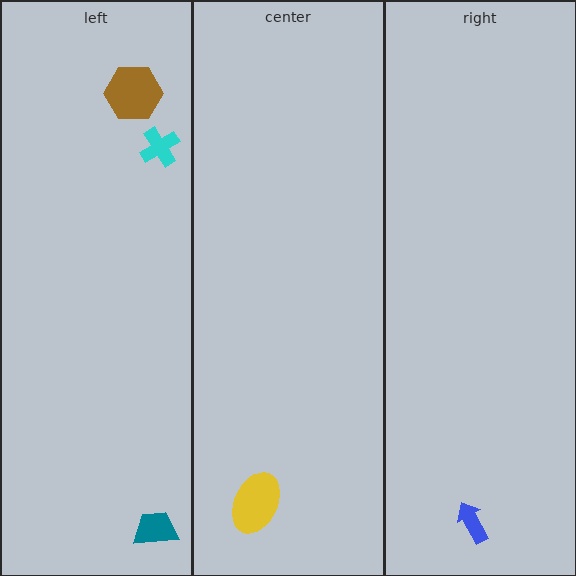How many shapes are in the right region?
1.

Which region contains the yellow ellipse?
The center region.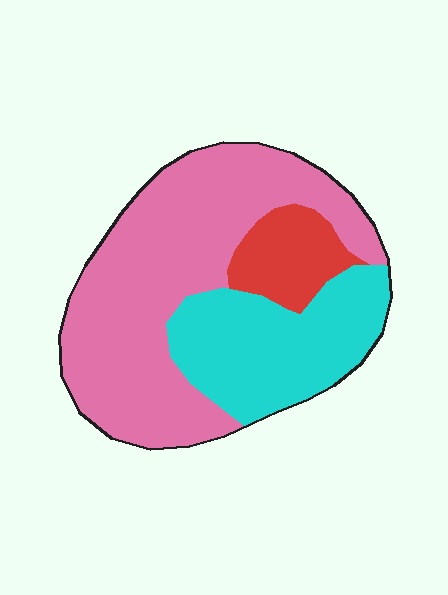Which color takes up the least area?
Red, at roughly 10%.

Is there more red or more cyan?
Cyan.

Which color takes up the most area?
Pink, at roughly 60%.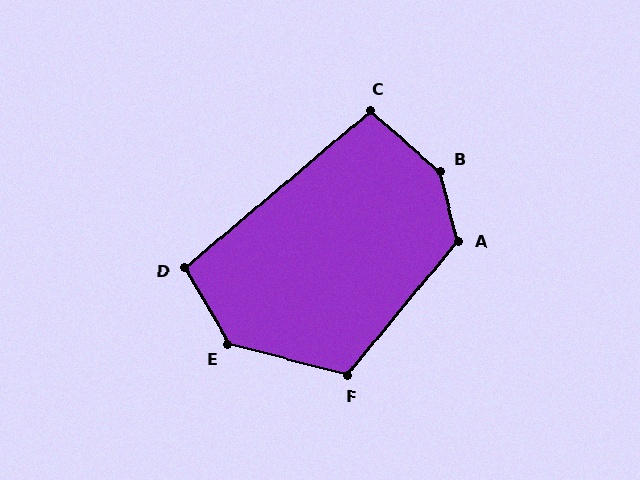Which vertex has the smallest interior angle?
C, at approximately 99 degrees.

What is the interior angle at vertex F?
Approximately 115 degrees (obtuse).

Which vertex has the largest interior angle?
B, at approximately 145 degrees.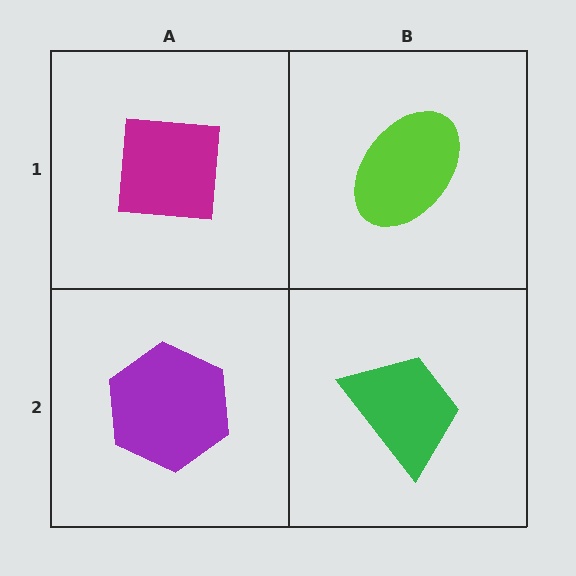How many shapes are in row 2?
2 shapes.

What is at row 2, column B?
A green trapezoid.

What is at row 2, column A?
A purple hexagon.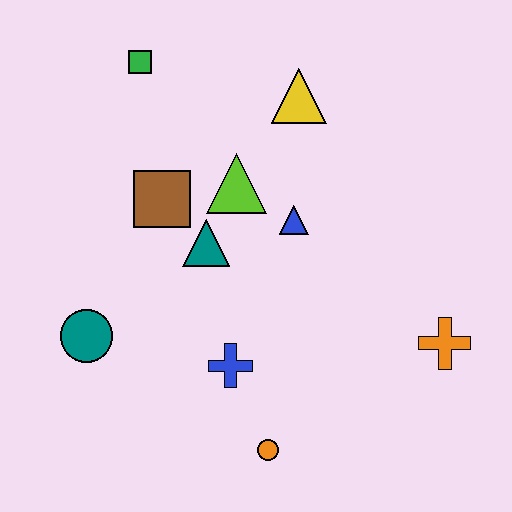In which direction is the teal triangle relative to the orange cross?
The teal triangle is to the left of the orange cross.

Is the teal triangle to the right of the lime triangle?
No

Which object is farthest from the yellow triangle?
The orange circle is farthest from the yellow triangle.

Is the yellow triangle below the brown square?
No